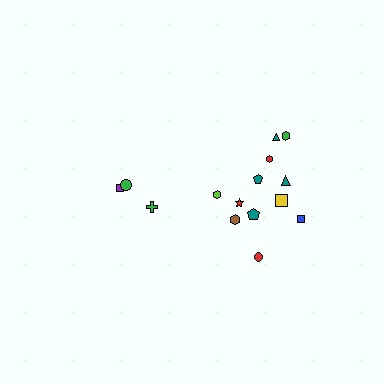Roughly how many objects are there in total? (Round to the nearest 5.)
Roughly 15 objects in total.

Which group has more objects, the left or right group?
The right group.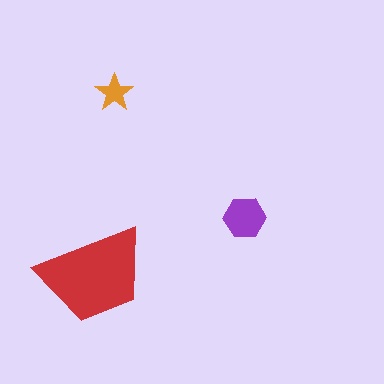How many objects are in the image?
There are 3 objects in the image.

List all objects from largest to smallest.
The red trapezoid, the purple hexagon, the orange star.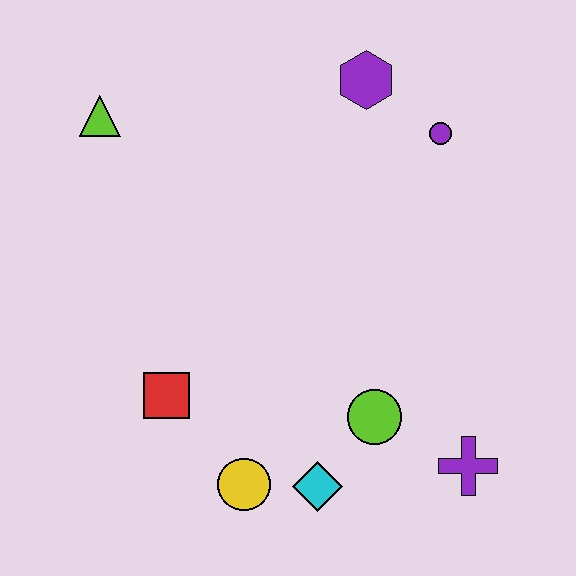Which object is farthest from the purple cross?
The lime triangle is farthest from the purple cross.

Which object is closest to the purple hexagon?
The purple circle is closest to the purple hexagon.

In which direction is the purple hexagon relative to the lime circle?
The purple hexagon is above the lime circle.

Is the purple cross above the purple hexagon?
No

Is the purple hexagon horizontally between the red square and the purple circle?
Yes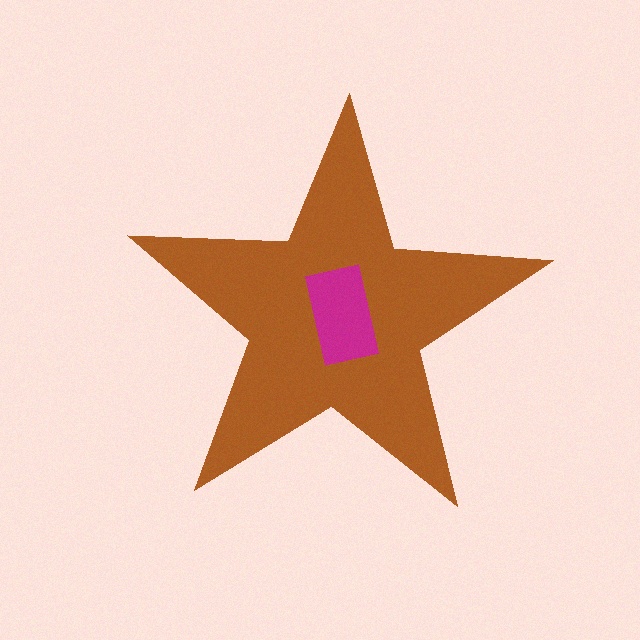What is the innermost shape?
The magenta rectangle.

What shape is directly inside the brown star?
The magenta rectangle.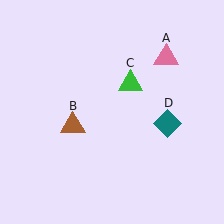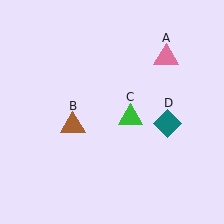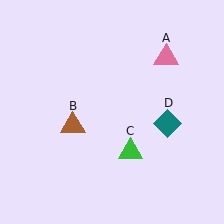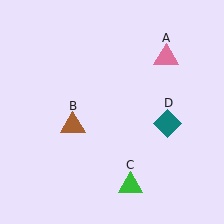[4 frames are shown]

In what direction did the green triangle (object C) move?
The green triangle (object C) moved down.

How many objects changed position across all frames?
1 object changed position: green triangle (object C).